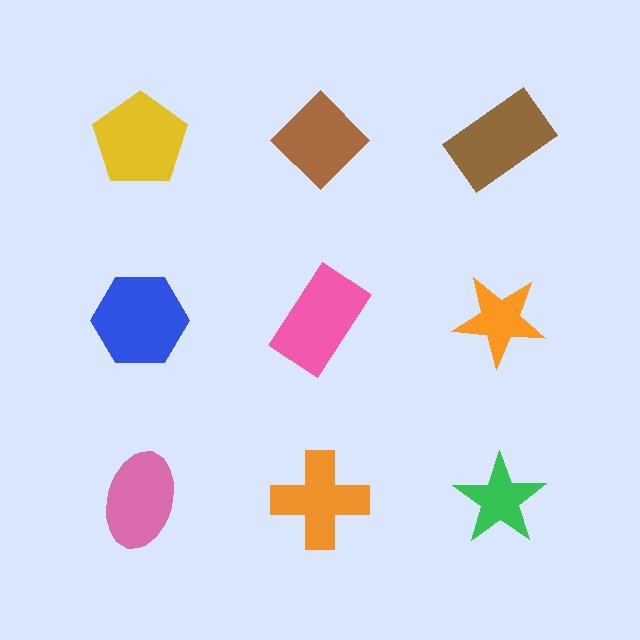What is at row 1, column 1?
A yellow pentagon.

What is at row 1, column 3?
A brown rectangle.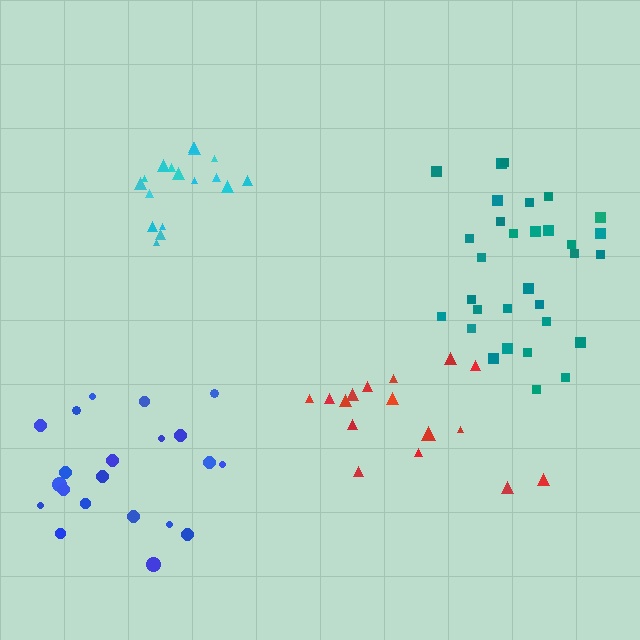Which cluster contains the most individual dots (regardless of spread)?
Teal (31).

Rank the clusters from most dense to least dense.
cyan, blue, teal, red.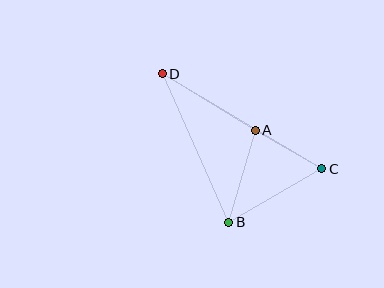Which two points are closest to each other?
Points A and C are closest to each other.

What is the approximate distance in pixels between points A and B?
The distance between A and B is approximately 96 pixels.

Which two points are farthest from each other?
Points C and D are farthest from each other.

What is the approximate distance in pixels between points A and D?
The distance between A and D is approximately 109 pixels.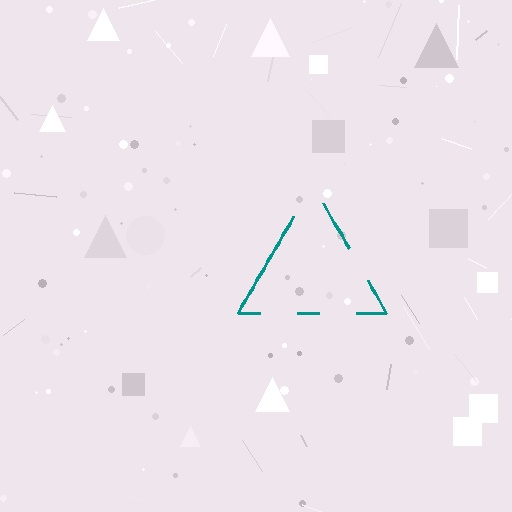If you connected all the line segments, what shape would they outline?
They would outline a triangle.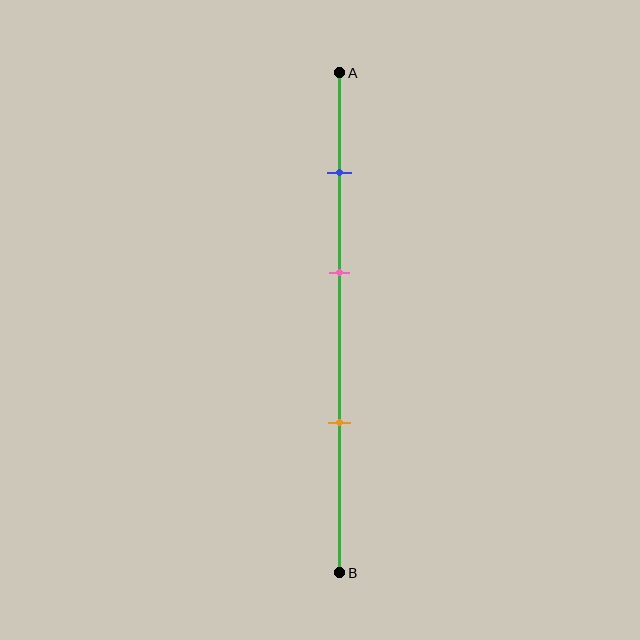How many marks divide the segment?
There are 3 marks dividing the segment.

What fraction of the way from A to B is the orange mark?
The orange mark is approximately 70% (0.7) of the way from A to B.